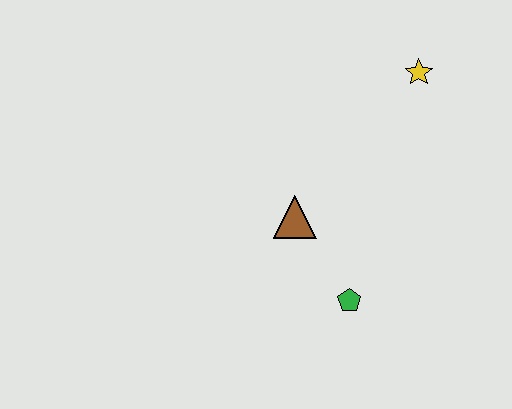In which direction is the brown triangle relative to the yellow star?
The brown triangle is below the yellow star.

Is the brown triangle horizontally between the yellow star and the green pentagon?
No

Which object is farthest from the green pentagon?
The yellow star is farthest from the green pentagon.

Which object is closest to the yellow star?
The brown triangle is closest to the yellow star.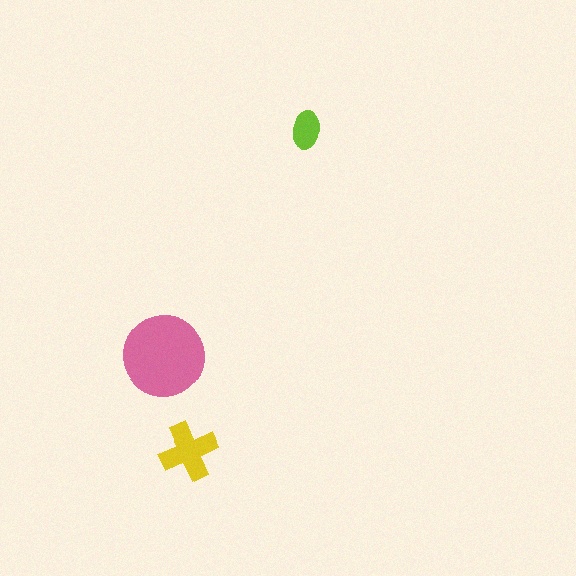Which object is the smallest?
The lime ellipse.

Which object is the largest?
The pink circle.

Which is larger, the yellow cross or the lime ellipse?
The yellow cross.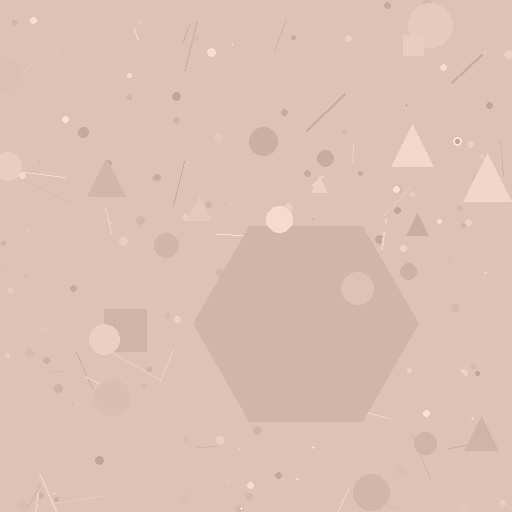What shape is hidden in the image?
A hexagon is hidden in the image.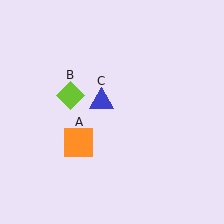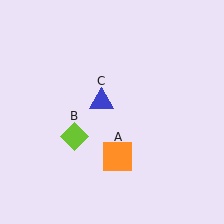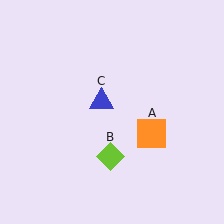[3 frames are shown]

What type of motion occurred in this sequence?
The orange square (object A), lime diamond (object B) rotated counterclockwise around the center of the scene.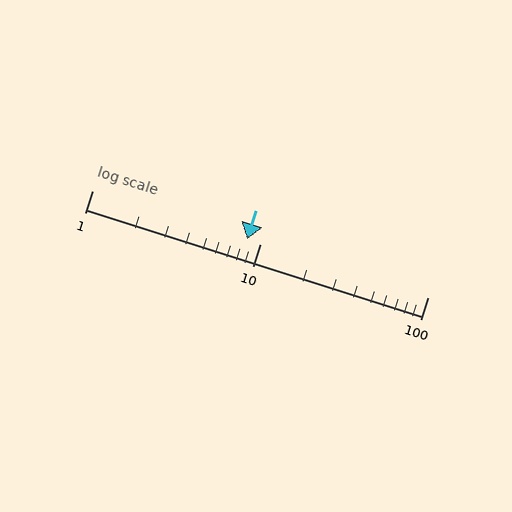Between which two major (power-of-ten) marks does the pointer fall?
The pointer is between 1 and 10.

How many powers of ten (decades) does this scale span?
The scale spans 2 decades, from 1 to 100.